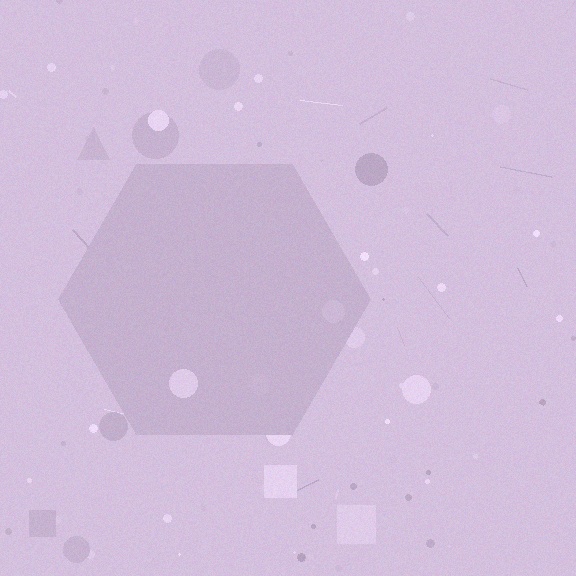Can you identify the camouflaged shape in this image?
The camouflaged shape is a hexagon.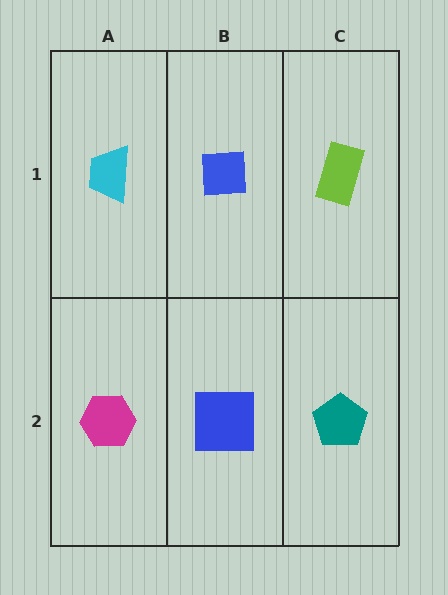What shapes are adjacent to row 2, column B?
A blue square (row 1, column B), a magenta hexagon (row 2, column A), a teal pentagon (row 2, column C).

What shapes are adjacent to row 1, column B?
A blue square (row 2, column B), a cyan trapezoid (row 1, column A), a lime rectangle (row 1, column C).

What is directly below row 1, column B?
A blue square.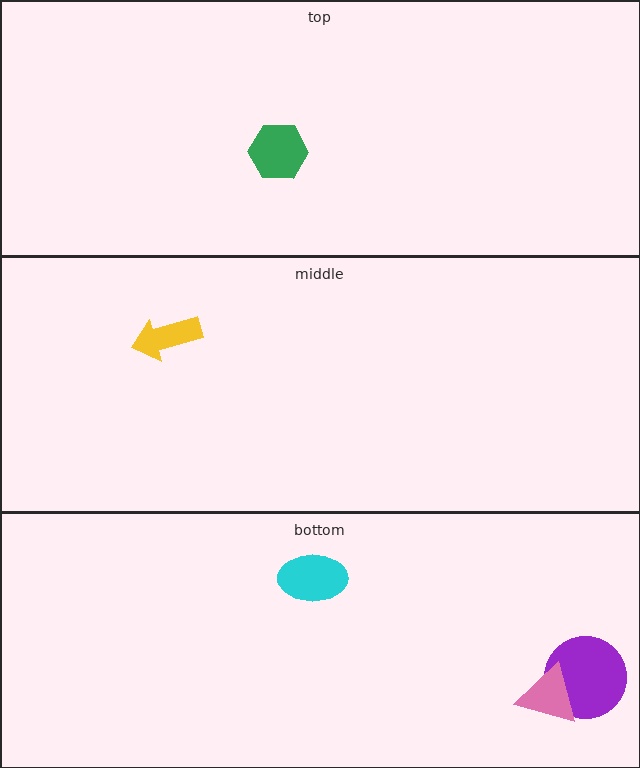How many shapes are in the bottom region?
3.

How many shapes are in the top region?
1.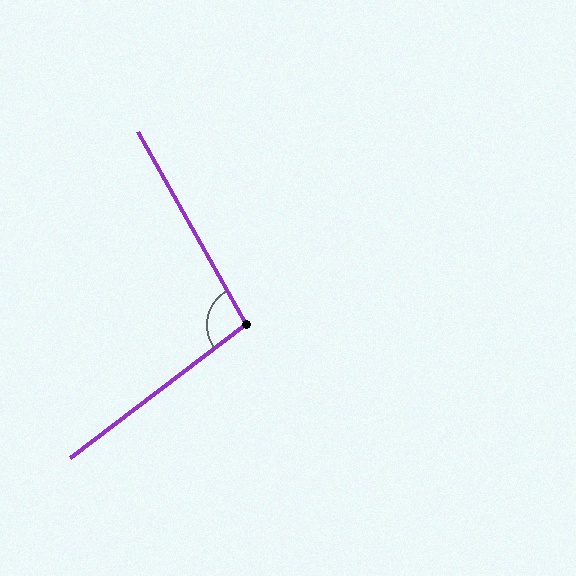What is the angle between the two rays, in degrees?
Approximately 98 degrees.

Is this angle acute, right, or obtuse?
It is obtuse.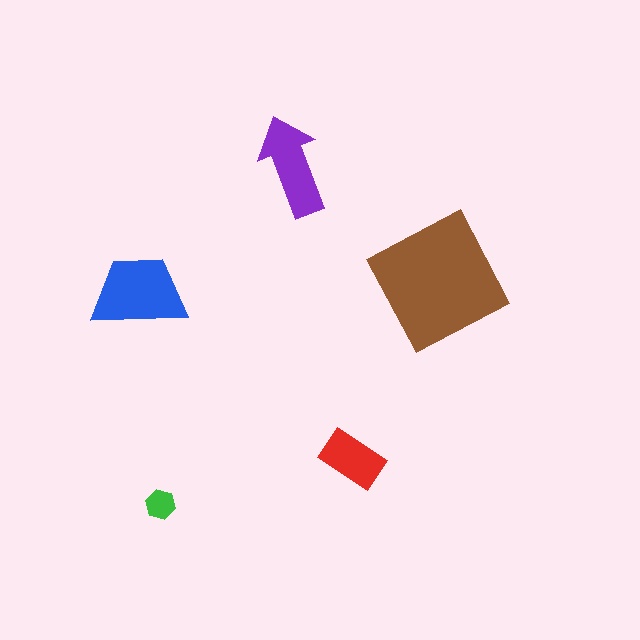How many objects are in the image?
There are 5 objects in the image.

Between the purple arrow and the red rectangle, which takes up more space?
The purple arrow.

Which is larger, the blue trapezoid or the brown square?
The brown square.